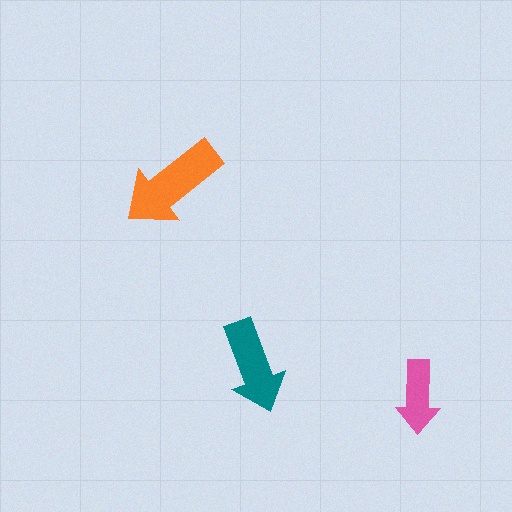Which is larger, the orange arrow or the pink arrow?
The orange one.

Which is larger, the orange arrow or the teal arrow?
The orange one.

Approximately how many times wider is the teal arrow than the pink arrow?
About 1.5 times wider.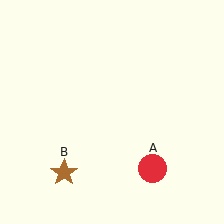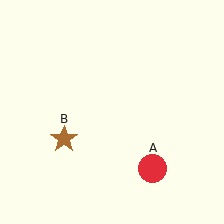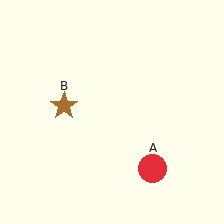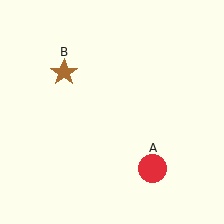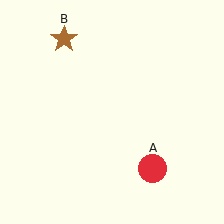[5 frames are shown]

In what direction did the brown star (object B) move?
The brown star (object B) moved up.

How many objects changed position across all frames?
1 object changed position: brown star (object B).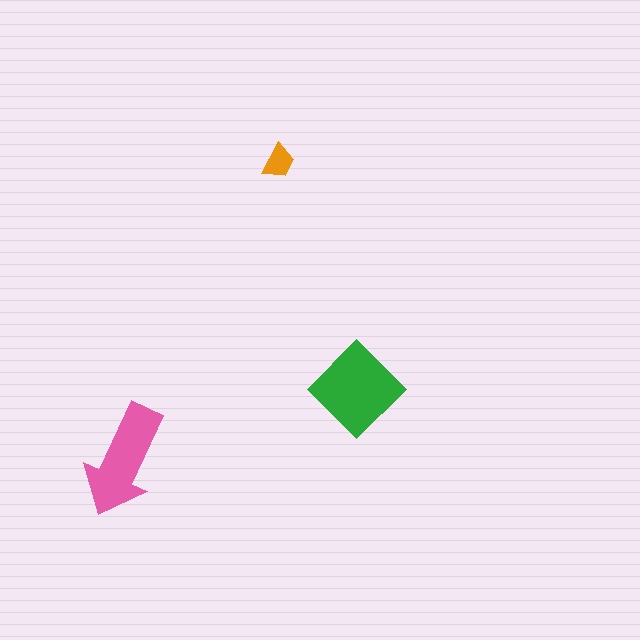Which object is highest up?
The orange trapezoid is topmost.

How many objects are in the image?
There are 3 objects in the image.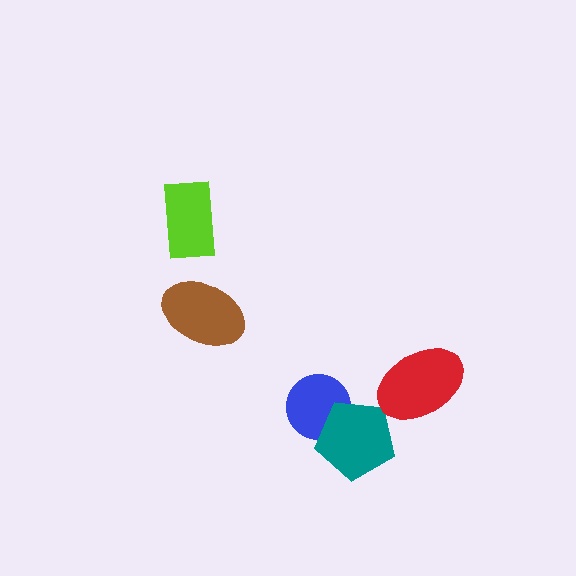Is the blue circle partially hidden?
Yes, it is partially covered by another shape.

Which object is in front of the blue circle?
The teal pentagon is in front of the blue circle.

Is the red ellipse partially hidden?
No, no other shape covers it.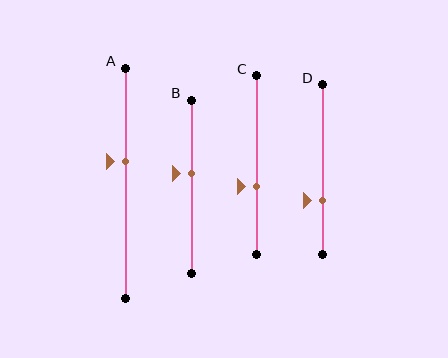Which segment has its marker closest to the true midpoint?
Segment B has its marker closest to the true midpoint.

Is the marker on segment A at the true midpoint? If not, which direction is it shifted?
No, the marker on segment A is shifted upward by about 9% of the segment length.